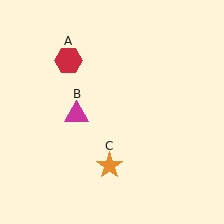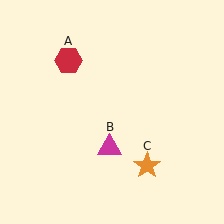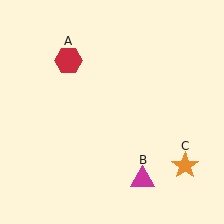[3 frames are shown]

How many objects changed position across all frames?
2 objects changed position: magenta triangle (object B), orange star (object C).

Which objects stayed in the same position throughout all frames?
Red hexagon (object A) remained stationary.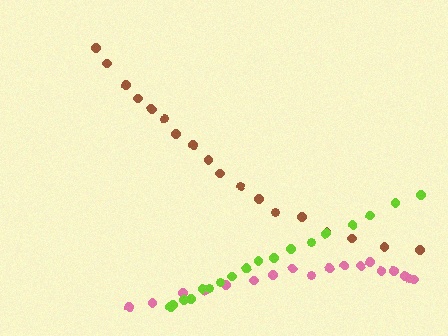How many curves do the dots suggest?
There are 3 distinct paths.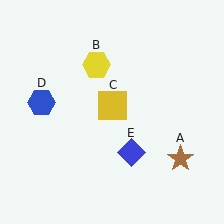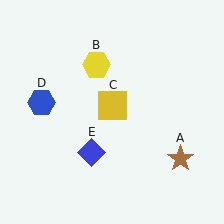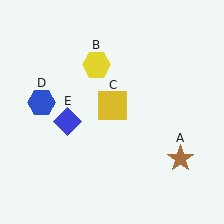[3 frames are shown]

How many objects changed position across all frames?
1 object changed position: blue diamond (object E).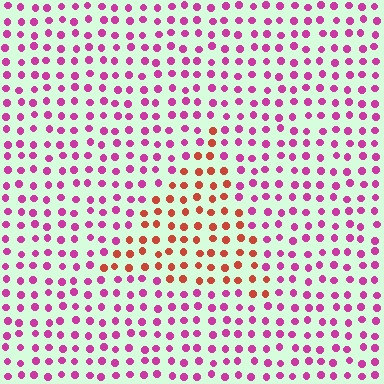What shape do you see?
I see a triangle.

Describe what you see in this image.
The image is filled with small magenta elements in a uniform arrangement. A triangle-shaped region is visible where the elements are tinted to a slightly different hue, forming a subtle color boundary.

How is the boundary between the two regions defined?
The boundary is defined purely by a slight shift in hue (about 50 degrees). Spacing, size, and orientation are identical on both sides.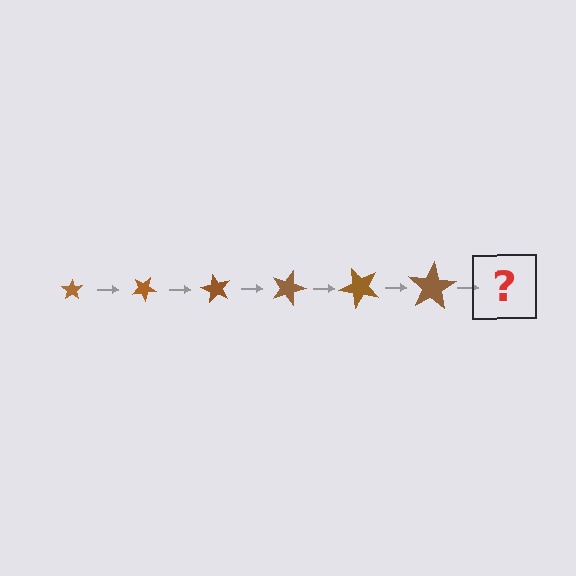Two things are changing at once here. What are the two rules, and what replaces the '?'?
The two rules are that the star grows larger each step and it rotates 30 degrees each step. The '?' should be a star, larger than the previous one and rotated 180 degrees from the start.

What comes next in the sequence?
The next element should be a star, larger than the previous one and rotated 180 degrees from the start.